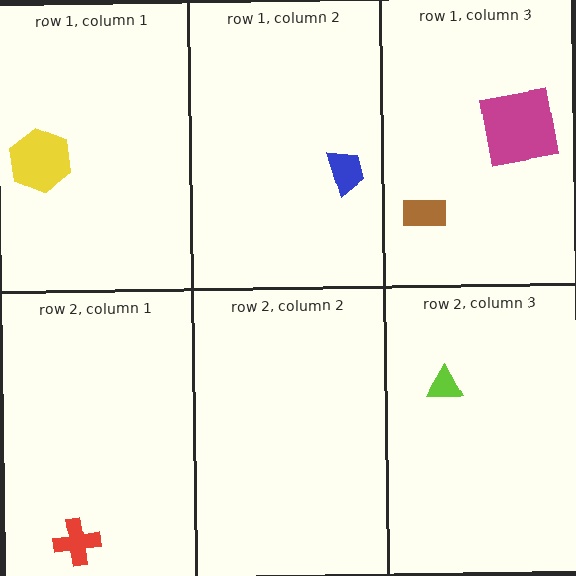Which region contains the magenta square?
The row 1, column 3 region.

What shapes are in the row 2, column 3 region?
The lime triangle.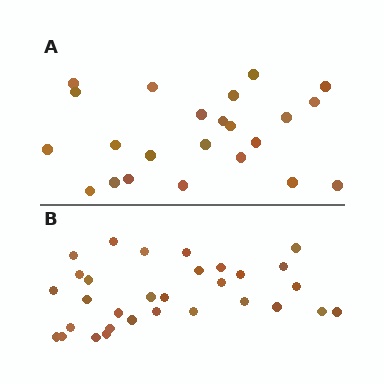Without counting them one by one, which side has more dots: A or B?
Region B (the bottom region) has more dots.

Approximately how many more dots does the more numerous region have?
Region B has roughly 8 or so more dots than region A.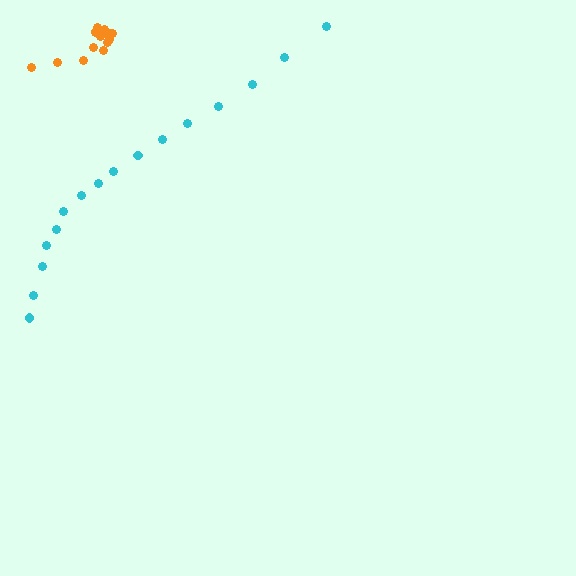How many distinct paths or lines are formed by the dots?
There are 2 distinct paths.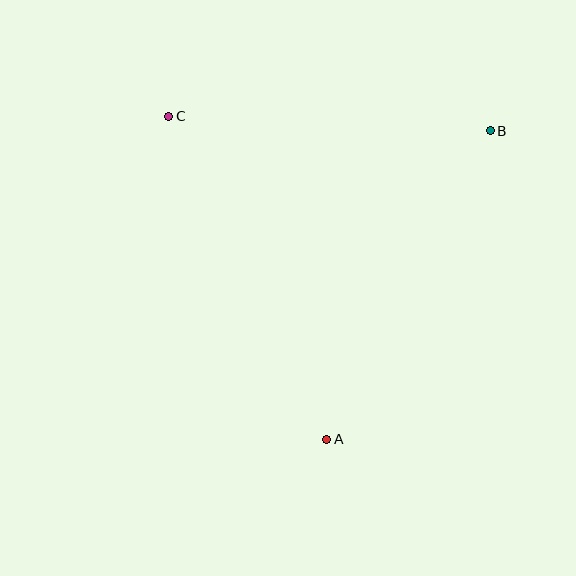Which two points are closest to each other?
Points B and C are closest to each other.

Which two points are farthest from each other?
Points A and C are farthest from each other.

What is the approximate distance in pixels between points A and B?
The distance between A and B is approximately 349 pixels.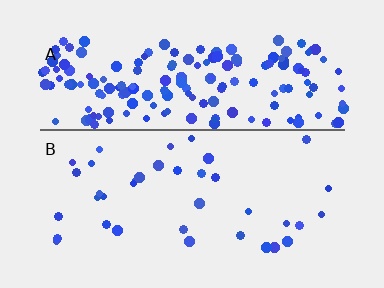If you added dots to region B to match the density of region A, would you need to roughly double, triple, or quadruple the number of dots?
Approximately quadruple.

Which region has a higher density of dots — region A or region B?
A (the top).